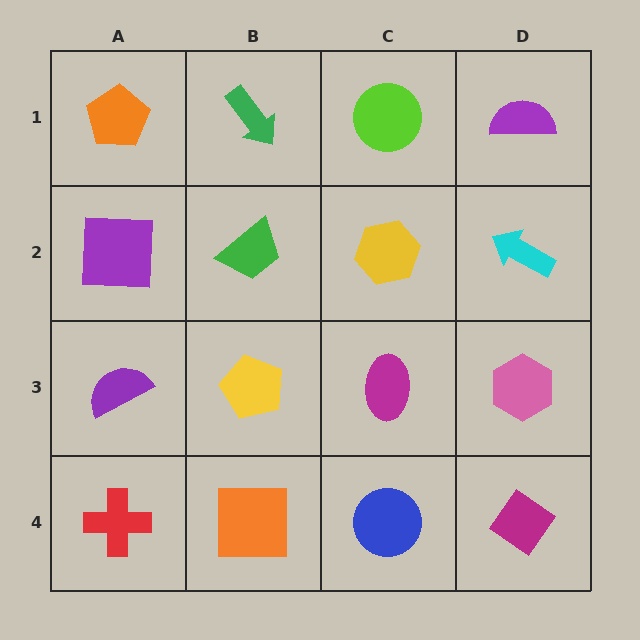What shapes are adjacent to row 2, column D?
A purple semicircle (row 1, column D), a pink hexagon (row 3, column D), a yellow hexagon (row 2, column C).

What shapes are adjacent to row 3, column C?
A yellow hexagon (row 2, column C), a blue circle (row 4, column C), a yellow pentagon (row 3, column B), a pink hexagon (row 3, column D).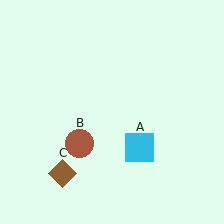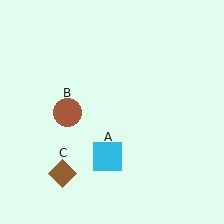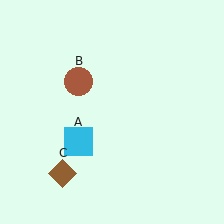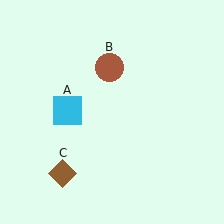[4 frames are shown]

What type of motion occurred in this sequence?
The cyan square (object A), brown circle (object B) rotated clockwise around the center of the scene.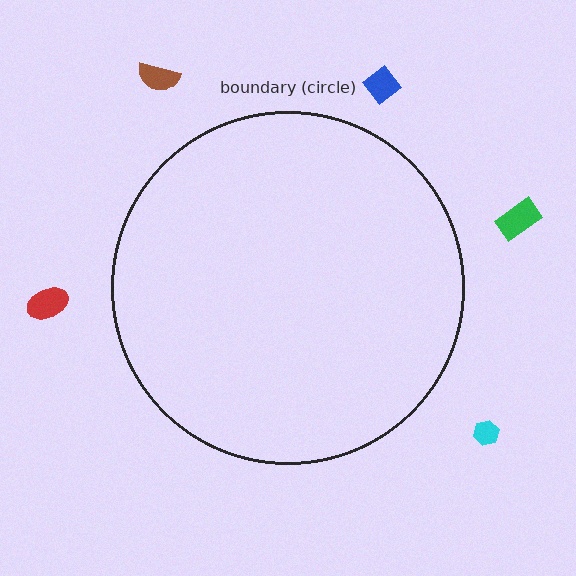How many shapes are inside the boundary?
0 inside, 5 outside.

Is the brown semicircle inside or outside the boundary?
Outside.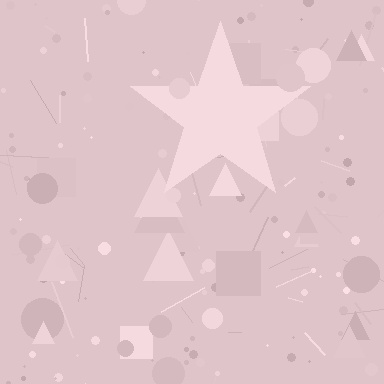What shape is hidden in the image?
A star is hidden in the image.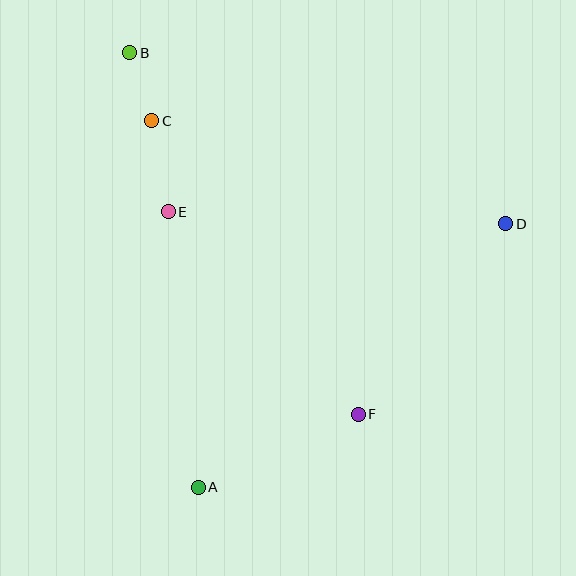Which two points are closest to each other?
Points B and C are closest to each other.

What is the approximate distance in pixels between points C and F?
The distance between C and F is approximately 359 pixels.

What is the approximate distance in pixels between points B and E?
The distance between B and E is approximately 164 pixels.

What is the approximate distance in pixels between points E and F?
The distance between E and F is approximately 278 pixels.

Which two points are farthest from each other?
Points A and B are farthest from each other.